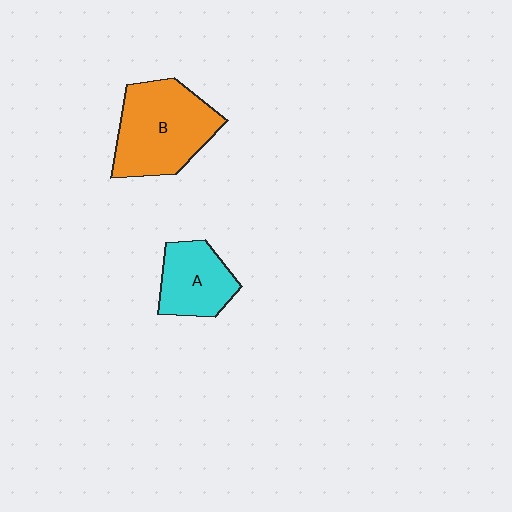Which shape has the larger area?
Shape B (orange).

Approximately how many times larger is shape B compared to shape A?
Approximately 1.6 times.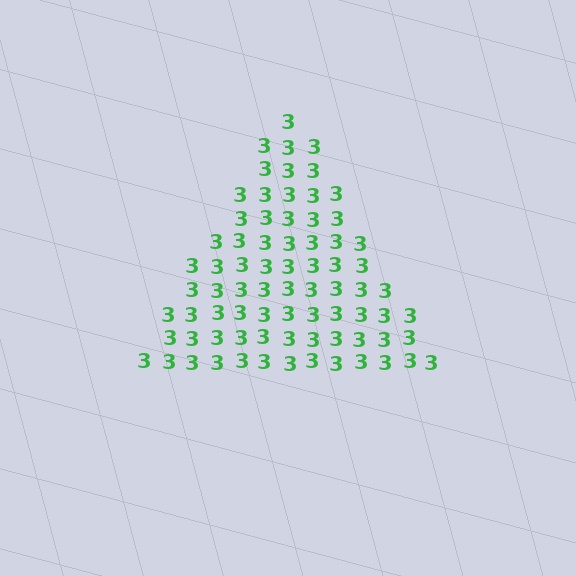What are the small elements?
The small elements are digit 3's.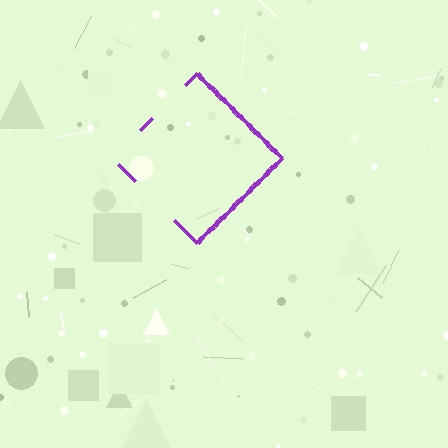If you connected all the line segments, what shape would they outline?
They would outline a diamond.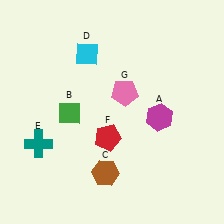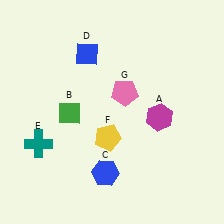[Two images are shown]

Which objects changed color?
C changed from brown to blue. D changed from cyan to blue. F changed from red to yellow.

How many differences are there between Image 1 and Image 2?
There are 3 differences between the two images.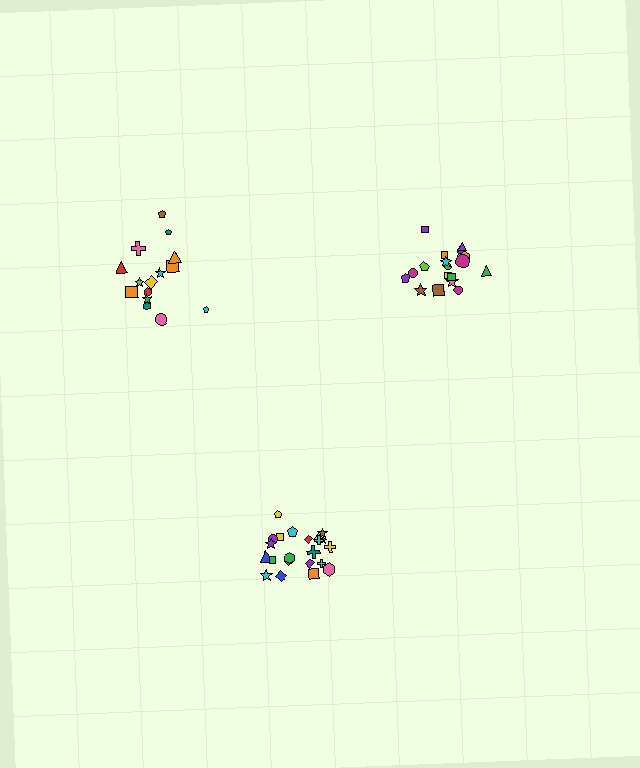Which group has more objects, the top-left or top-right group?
The top-right group.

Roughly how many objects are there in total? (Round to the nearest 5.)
Roughly 55 objects in total.